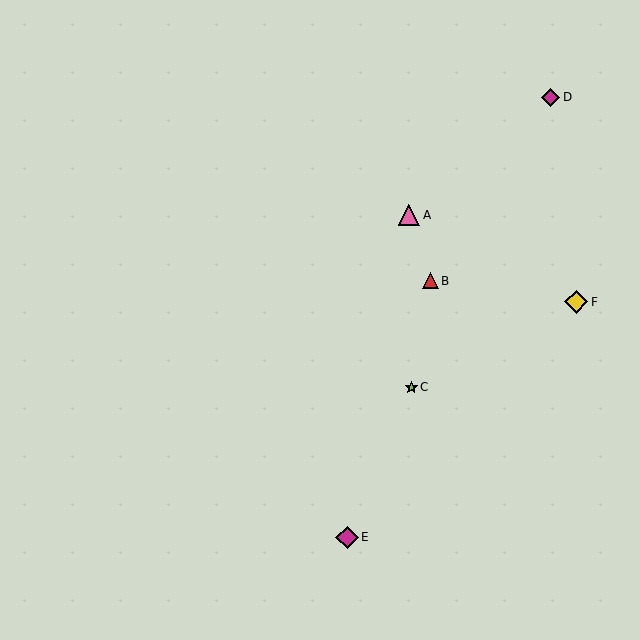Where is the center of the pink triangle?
The center of the pink triangle is at (409, 215).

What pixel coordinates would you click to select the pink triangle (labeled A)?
Click at (409, 215) to select the pink triangle A.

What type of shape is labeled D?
Shape D is a magenta diamond.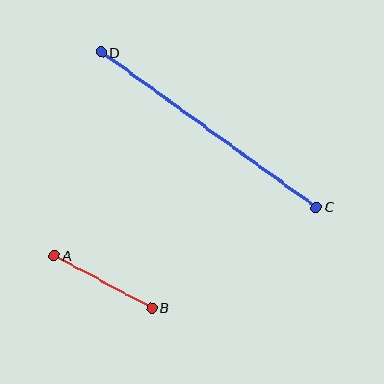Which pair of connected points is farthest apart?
Points C and D are farthest apart.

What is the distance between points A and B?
The distance is approximately 111 pixels.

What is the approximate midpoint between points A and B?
The midpoint is at approximately (103, 282) pixels.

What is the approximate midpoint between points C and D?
The midpoint is at approximately (209, 130) pixels.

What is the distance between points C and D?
The distance is approximately 265 pixels.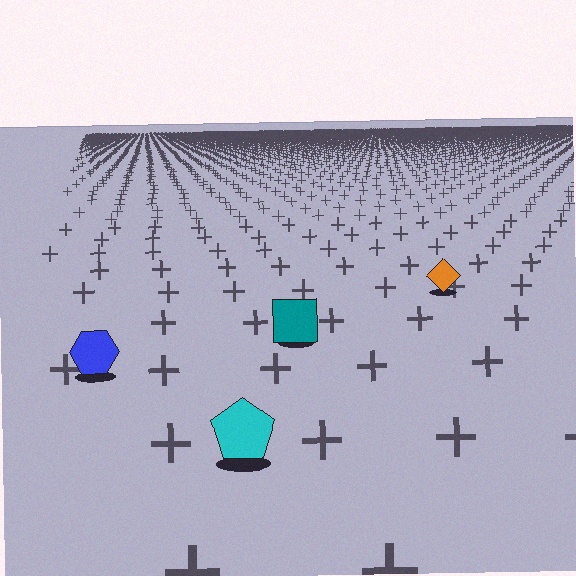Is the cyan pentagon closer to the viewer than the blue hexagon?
Yes. The cyan pentagon is closer — you can tell from the texture gradient: the ground texture is coarser near it.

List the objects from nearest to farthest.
From nearest to farthest: the cyan pentagon, the blue hexagon, the teal square, the orange diamond.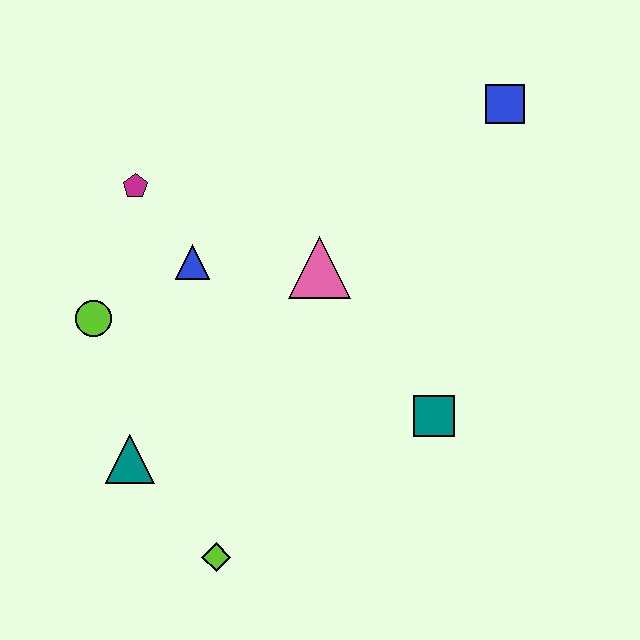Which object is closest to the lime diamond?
The teal triangle is closest to the lime diamond.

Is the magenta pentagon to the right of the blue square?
No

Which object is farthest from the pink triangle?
The lime diamond is farthest from the pink triangle.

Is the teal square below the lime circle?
Yes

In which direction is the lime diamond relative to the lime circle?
The lime diamond is below the lime circle.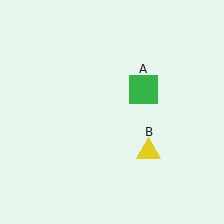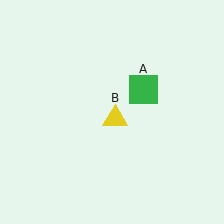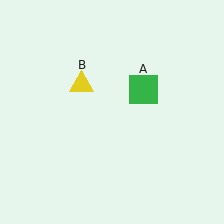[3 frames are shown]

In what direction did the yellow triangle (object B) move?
The yellow triangle (object B) moved up and to the left.